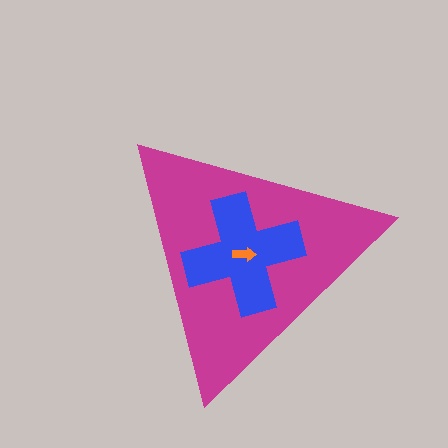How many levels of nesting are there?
3.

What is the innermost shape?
The orange arrow.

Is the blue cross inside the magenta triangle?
Yes.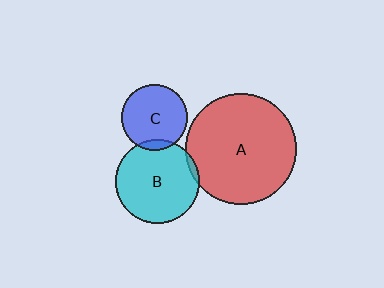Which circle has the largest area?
Circle A (red).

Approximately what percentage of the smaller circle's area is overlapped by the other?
Approximately 5%.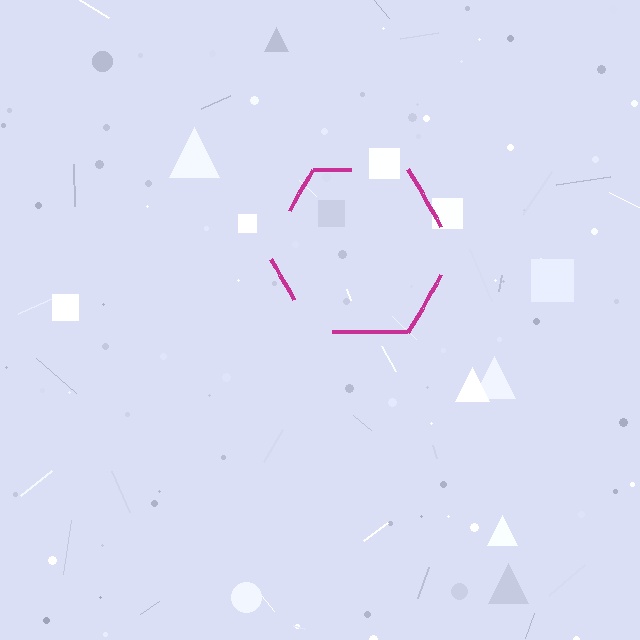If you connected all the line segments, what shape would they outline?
They would outline a hexagon.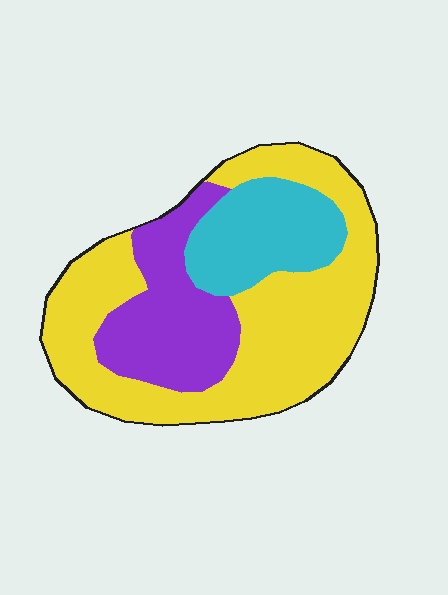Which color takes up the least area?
Cyan, at roughly 20%.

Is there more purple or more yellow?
Yellow.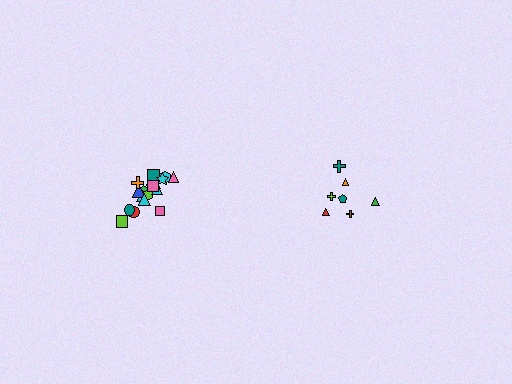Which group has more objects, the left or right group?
The left group.